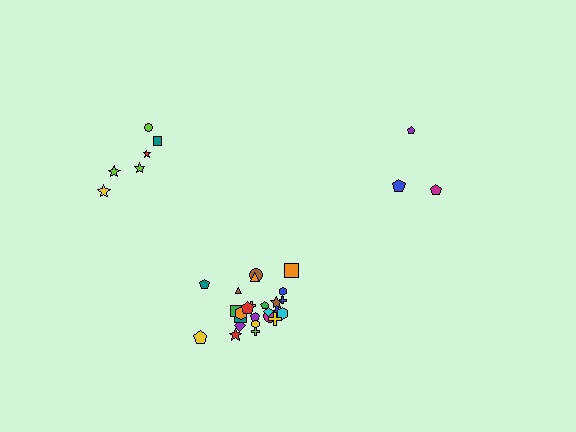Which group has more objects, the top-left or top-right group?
The top-left group.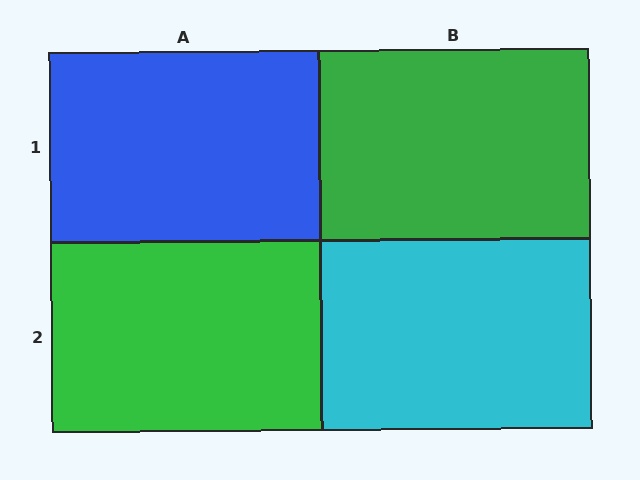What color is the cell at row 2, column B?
Cyan.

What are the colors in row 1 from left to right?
Blue, green.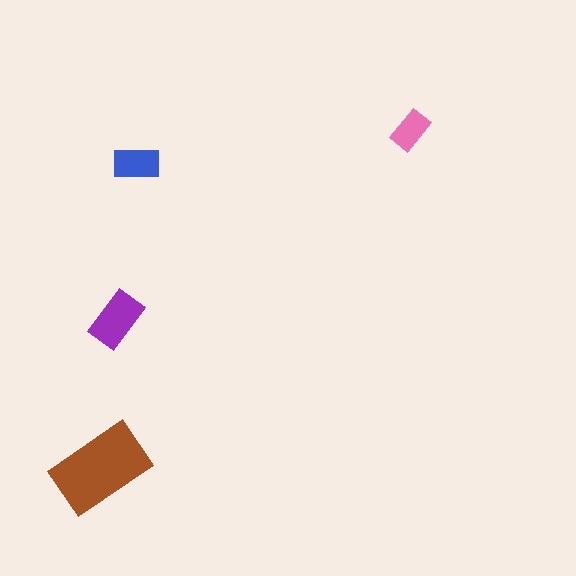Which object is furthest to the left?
The brown rectangle is leftmost.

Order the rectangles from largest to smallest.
the brown one, the purple one, the blue one, the pink one.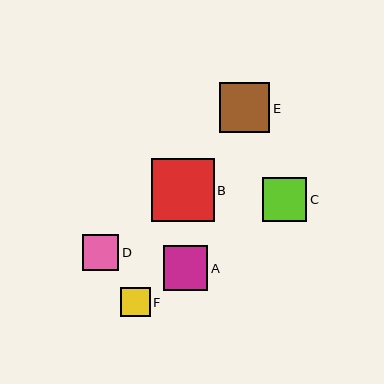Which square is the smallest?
Square F is the smallest with a size of approximately 29 pixels.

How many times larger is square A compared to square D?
Square A is approximately 1.2 times the size of square D.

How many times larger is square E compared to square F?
Square E is approximately 1.7 times the size of square F.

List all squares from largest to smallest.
From largest to smallest: B, E, A, C, D, F.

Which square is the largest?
Square B is the largest with a size of approximately 63 pixels.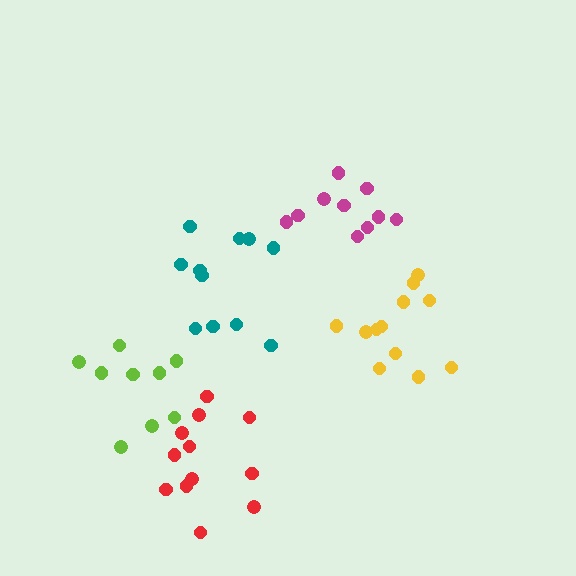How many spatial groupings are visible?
There are 5 spatial groupings.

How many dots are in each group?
Group 1: 12 dots, Group 2: 11 dots, Group 3: 9 dots, Group 4: 12 dots, Group 5: 10 dots (54 total).